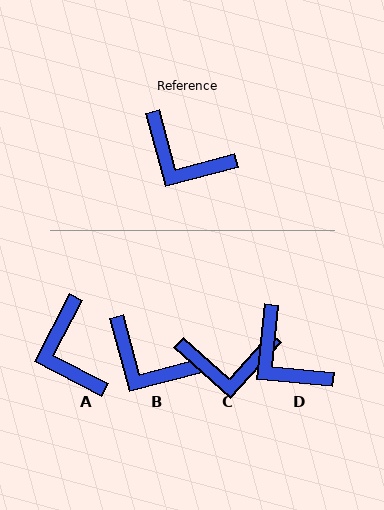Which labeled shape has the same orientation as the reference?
B.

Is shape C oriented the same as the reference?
No, it is off by about 33 degrees.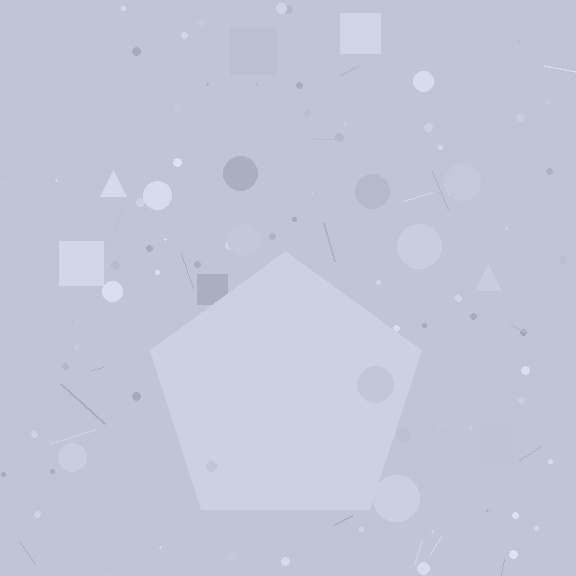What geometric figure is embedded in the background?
A pentagon is embedded in the background.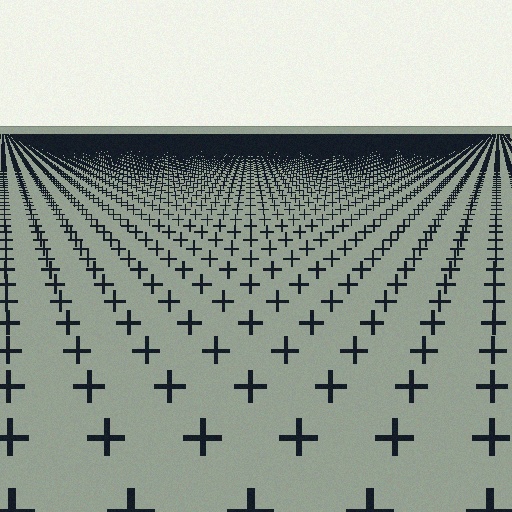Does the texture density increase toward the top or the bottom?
Density increases toward the top.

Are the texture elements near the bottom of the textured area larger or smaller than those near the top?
Larger. Near the bottom, elements are closer to the viewer and appear at a bigger on-screen size.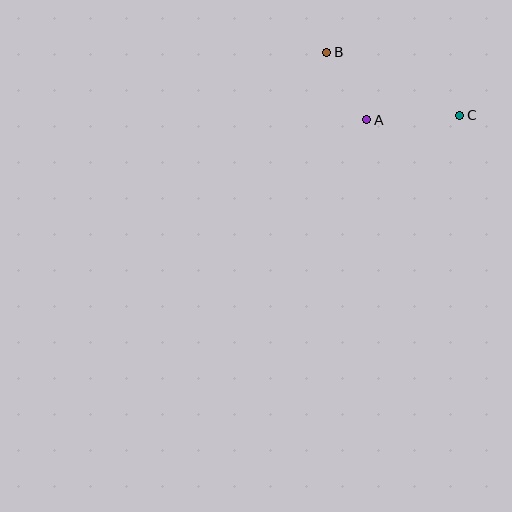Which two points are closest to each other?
Points A and B are closest to each other.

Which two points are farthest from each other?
Points B and C are farthest from each other.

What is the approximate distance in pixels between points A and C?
The distance between A and C is approximately 93 pixels.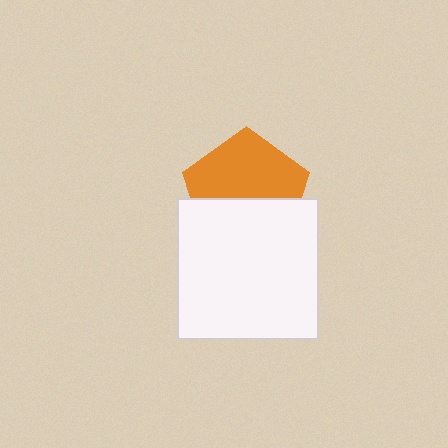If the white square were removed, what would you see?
You would see the complete orange pentagon.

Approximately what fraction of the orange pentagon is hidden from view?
Roughly 45% of the orange pentagon is hidden behind the white square.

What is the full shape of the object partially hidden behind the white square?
The partially hidden object is an orange pentagon.